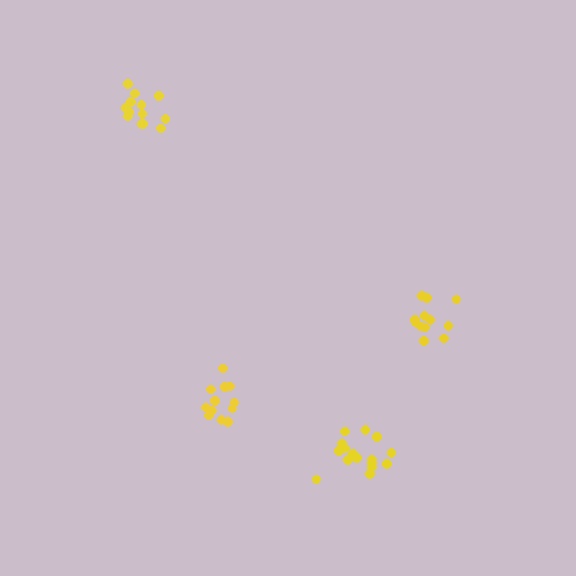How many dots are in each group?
Group 1: 12 dots, Group 2: 12 dots, Group 3: 13 dots, Group 4: 16 dots (53 total).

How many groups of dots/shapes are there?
There are 4 groups.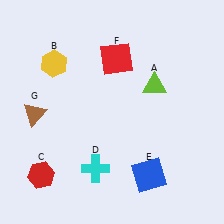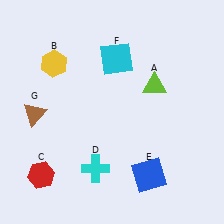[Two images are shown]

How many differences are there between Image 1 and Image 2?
There is 1 difference between the two images.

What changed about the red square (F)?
In Image 1, F is red. In Image 2, it changed to cyan.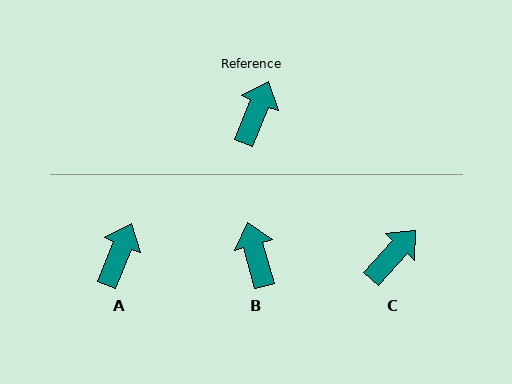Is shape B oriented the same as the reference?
No, it is off by about 37 degrees.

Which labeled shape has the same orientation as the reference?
A.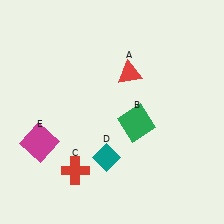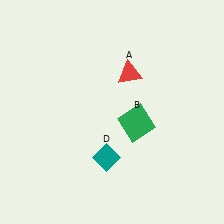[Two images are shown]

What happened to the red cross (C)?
The red cross (C) was removed in Image 2. It was in the bottom-left area of Image 1.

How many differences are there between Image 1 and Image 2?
There are 2 differences between the two images.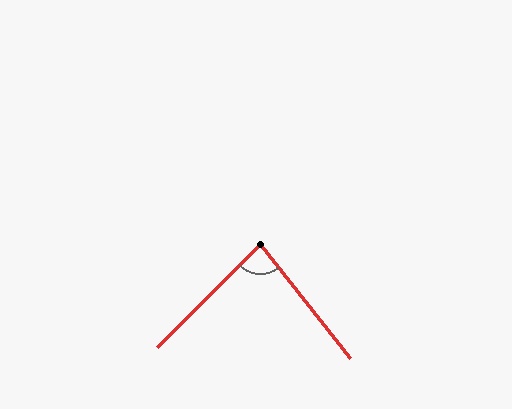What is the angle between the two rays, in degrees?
Approximately 83 degrees.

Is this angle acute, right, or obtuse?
It is acute.